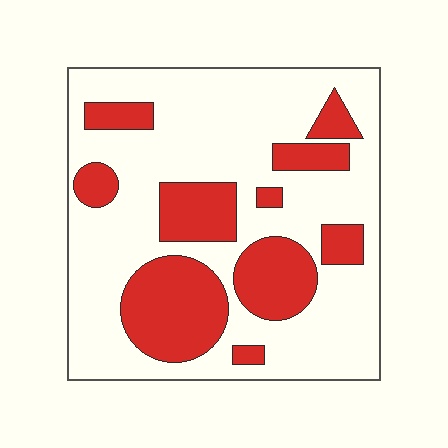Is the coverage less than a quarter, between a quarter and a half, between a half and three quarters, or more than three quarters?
Between a quarter and a half.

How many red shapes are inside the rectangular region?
10.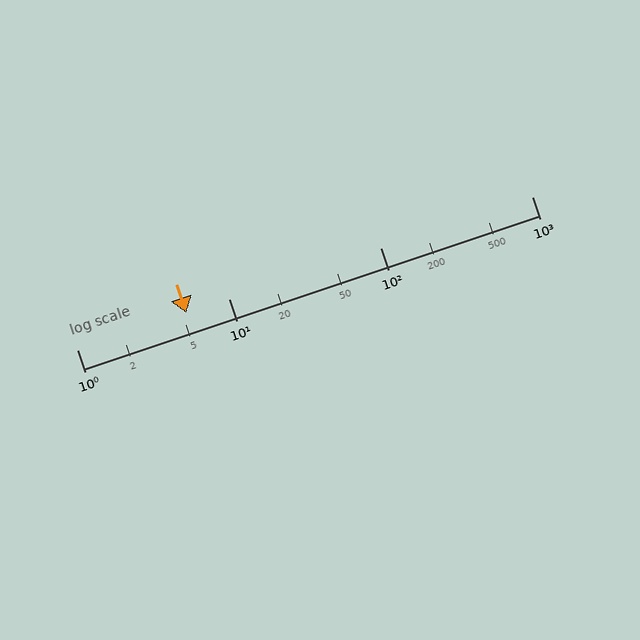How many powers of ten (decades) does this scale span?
The scale spans 3 decades, from 1 to 1000.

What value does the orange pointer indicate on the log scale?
The pointer indicates approximately 5.3.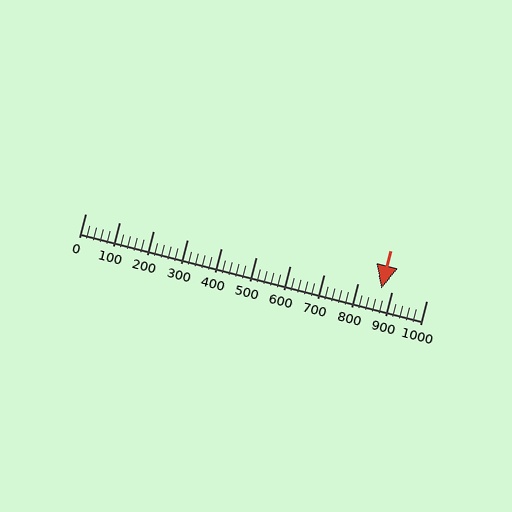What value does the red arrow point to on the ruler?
The red arrow points to approximately 869.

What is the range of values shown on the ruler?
The ruler shows values from 0 to 1000.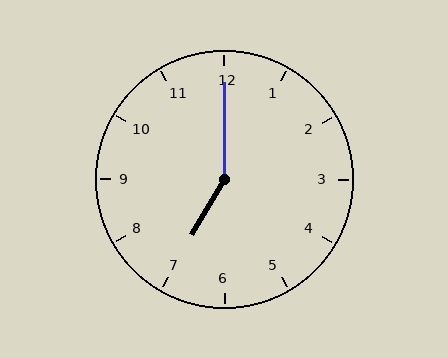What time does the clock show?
7:00.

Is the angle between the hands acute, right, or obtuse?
It is obtuse.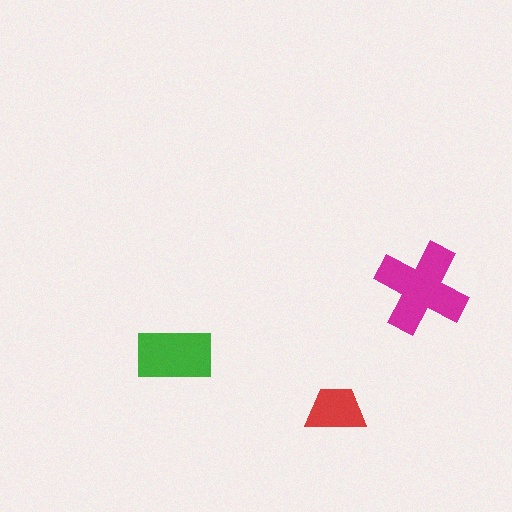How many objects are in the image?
There are 3 objects in the image.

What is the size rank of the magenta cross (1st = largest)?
1st.